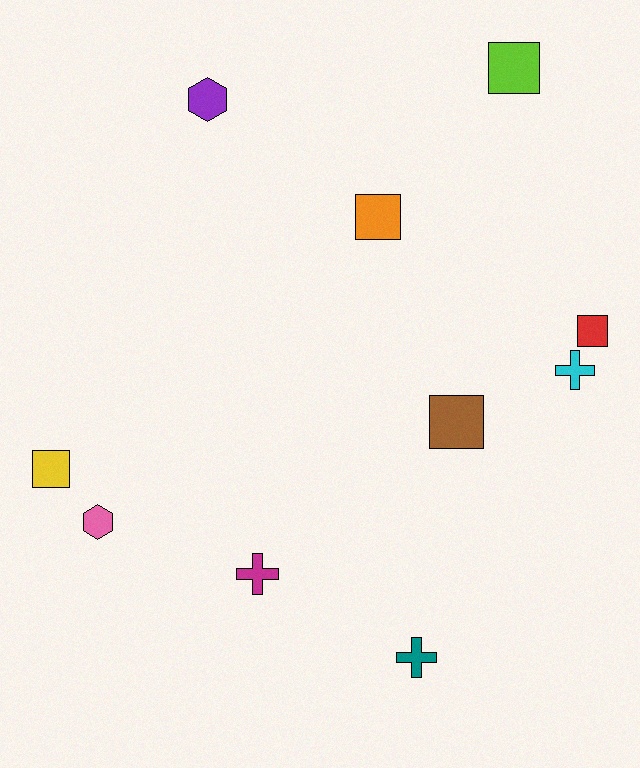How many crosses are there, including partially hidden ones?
There are 3 crosses.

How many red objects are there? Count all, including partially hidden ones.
There is 1 red object.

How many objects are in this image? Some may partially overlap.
There are 10 objects.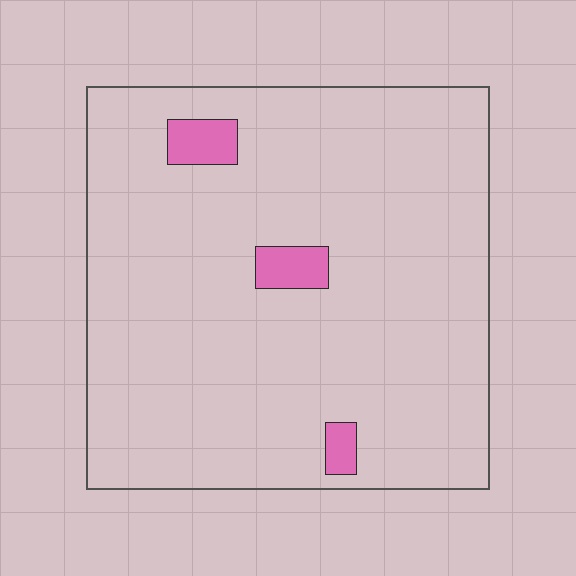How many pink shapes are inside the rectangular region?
3.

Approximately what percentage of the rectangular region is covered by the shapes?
Approximately 5%.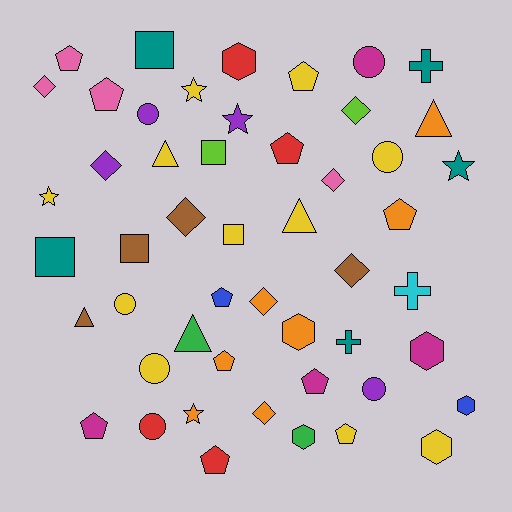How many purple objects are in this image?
There are 4 purple objects.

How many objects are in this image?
There are 50 objects.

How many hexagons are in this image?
There are 6 hexagons.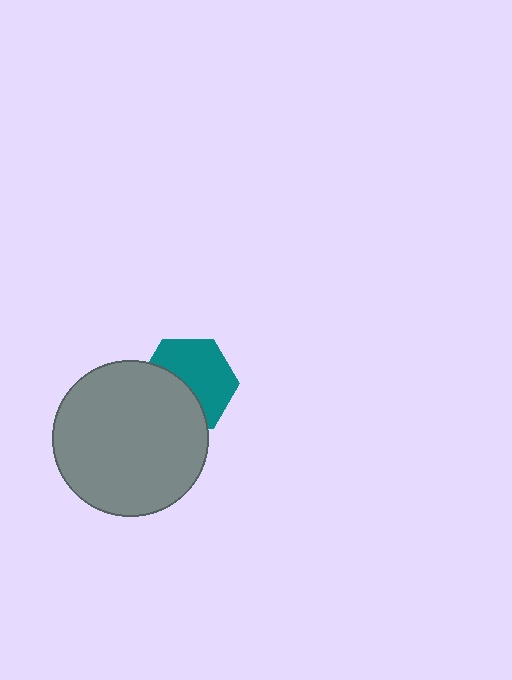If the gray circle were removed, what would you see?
You would see the complete teal hexagon.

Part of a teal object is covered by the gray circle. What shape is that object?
It is a hexagon.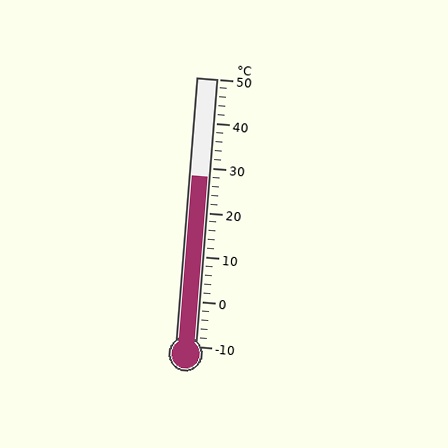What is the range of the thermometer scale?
The thermometer scale ranges from -10°C to 50°C.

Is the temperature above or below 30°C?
The temperature is below 30°C.